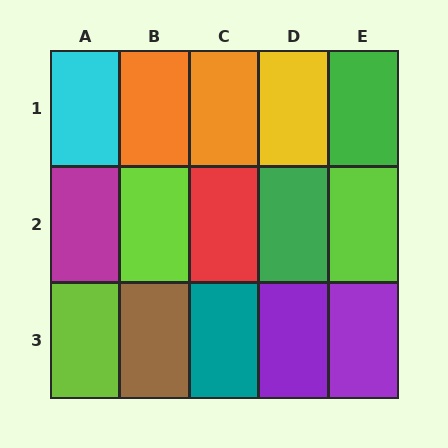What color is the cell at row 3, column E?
Purple.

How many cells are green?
2 cells are green.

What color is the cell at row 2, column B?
Lime.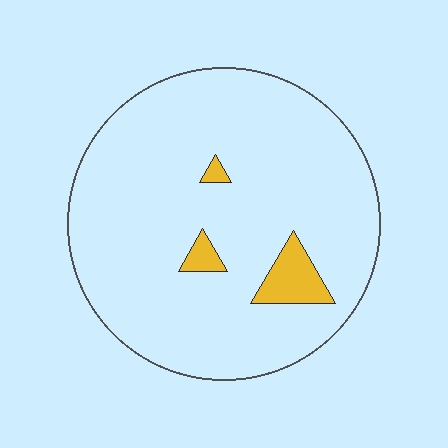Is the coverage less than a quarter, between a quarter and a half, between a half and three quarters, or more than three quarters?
Less than a quarter.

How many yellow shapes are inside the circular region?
3.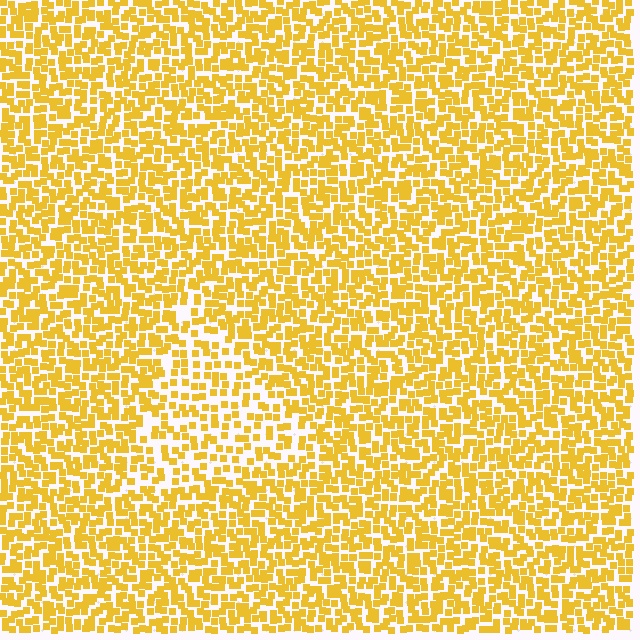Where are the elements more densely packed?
The elements are more densely packed outside the triangle boundary.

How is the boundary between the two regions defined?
The boundary is defined by a change in element density (approximately 1.7x ratio). All elements are the same color, size, and shape.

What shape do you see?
I see a triangle.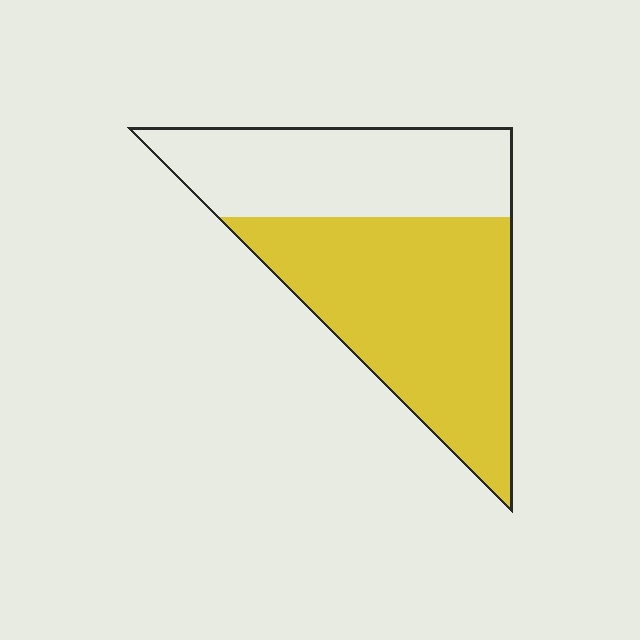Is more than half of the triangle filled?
Yes.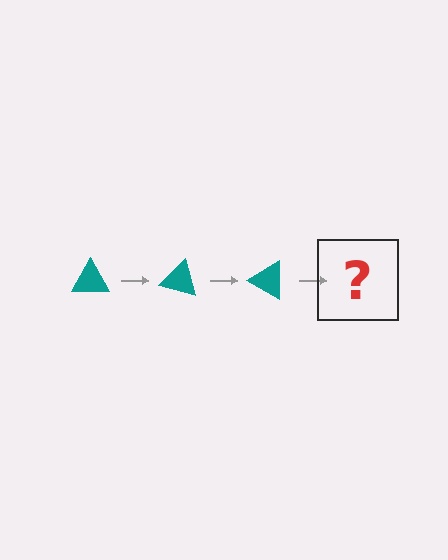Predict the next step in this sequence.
The next step is a teal triangle rotated 45 degrees.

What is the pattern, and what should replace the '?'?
The pattern is that the triangle rotates 15 degrees each step. The '?' should be a teal triangle rotated 45 degrees.